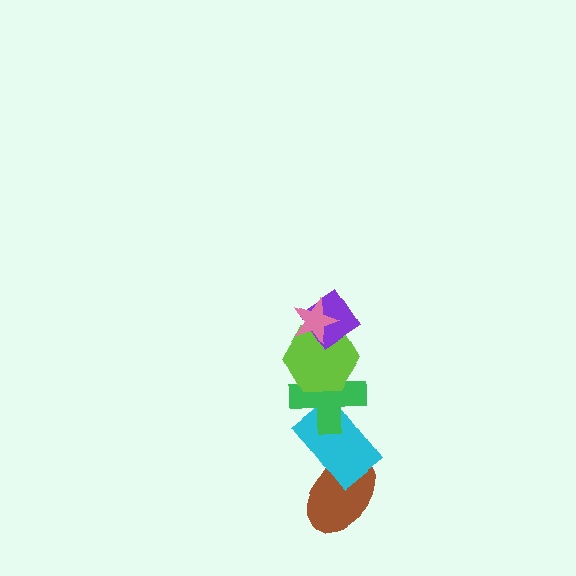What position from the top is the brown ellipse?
The brown ellipse is 6th from the top.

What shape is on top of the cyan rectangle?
The green cross is on top of the cyan rectangle.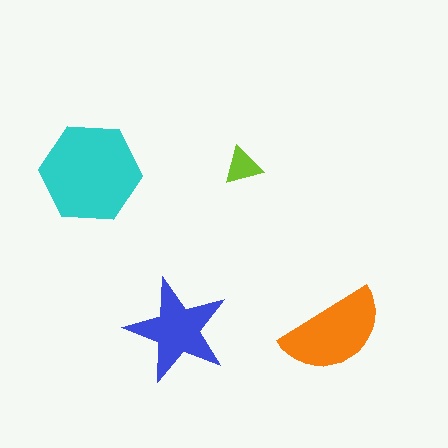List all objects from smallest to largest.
The lime triangle, the blue star, the orange semicircle, the cyan hexagon.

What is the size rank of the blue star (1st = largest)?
3rd.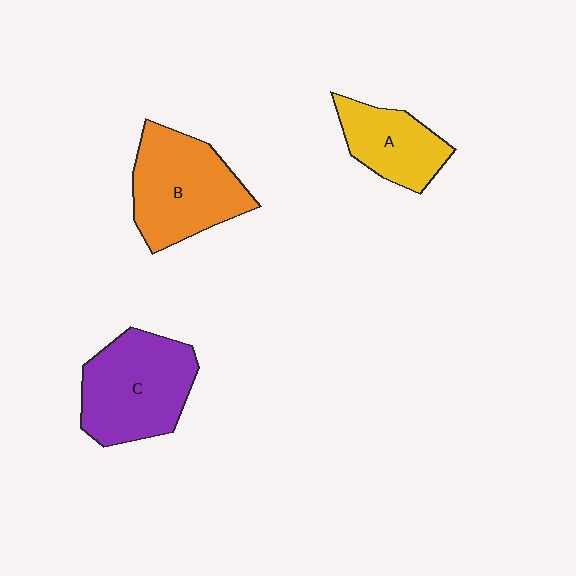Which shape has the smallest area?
Shape A (yellow).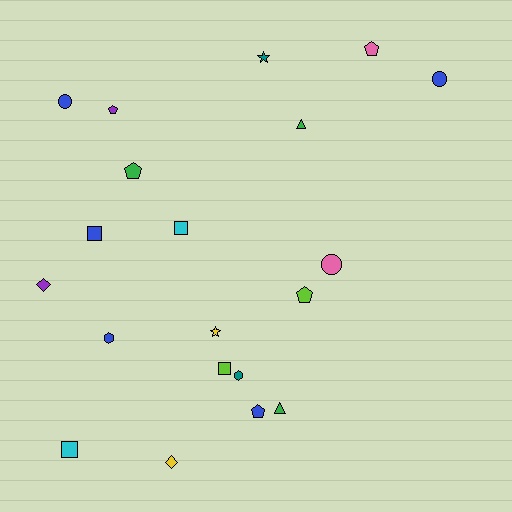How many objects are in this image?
There are 20 objects.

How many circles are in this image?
There are 3 circles.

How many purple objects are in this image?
There are 2 purple objects.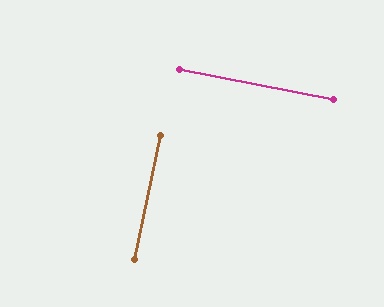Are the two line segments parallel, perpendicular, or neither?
Perpendicular — they meet at approximately 89°.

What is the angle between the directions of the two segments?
Approximately 89 degrees.